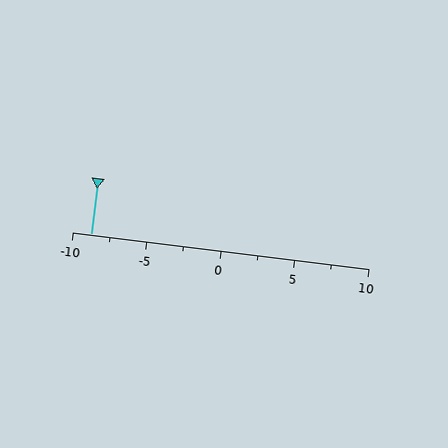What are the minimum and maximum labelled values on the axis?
The axis runs from -10 to 10.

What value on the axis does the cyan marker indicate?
The marker indicates approximately -8.8.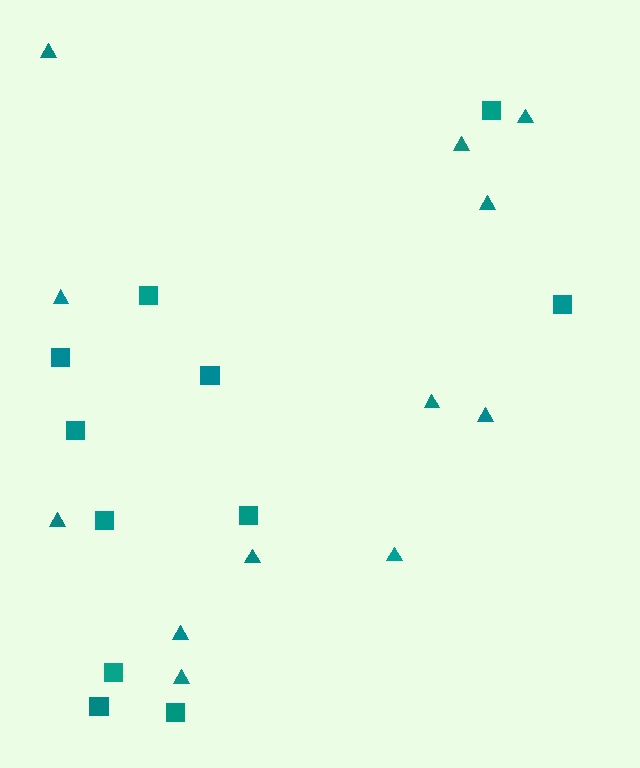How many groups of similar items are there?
There are 2 groups: one group of squares (11) and one group of triangles (12).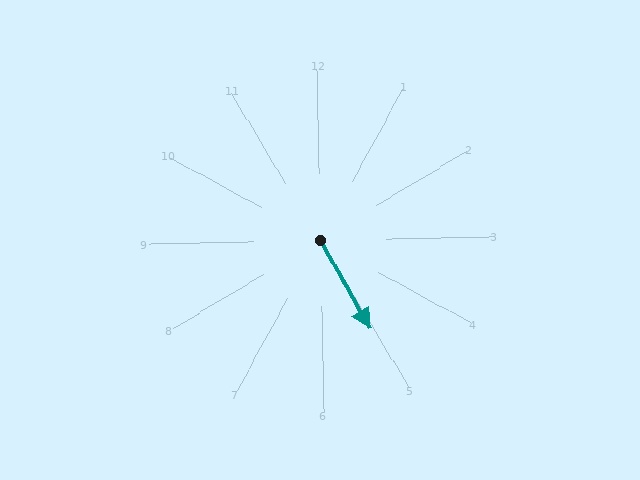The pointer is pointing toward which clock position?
Roughly 5 o'clock.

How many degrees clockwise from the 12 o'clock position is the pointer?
Approximately 152 degrees.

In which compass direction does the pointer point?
Southeast.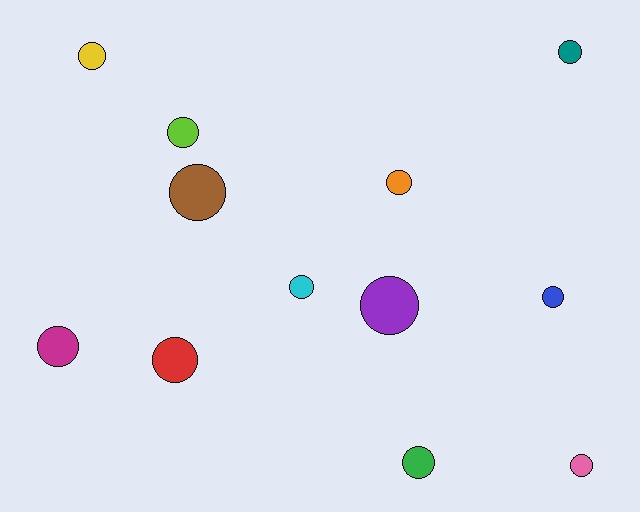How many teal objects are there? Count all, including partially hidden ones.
There is 1 teal object.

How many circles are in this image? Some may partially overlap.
There are 12 circles.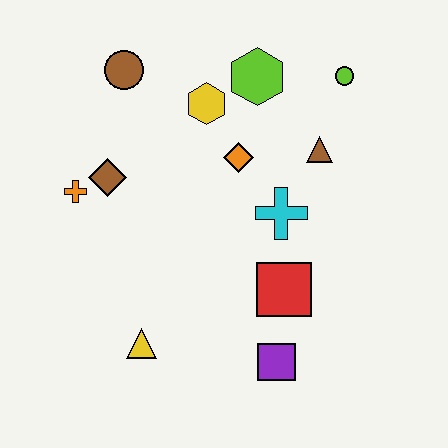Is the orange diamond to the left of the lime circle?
Yes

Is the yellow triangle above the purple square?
Yes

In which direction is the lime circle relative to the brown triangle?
The lime circle is above the brown triangle.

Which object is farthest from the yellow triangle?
The lime circle is farthest from the yellow triangle.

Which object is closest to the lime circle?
The brown triangle is closest to the lime circle.